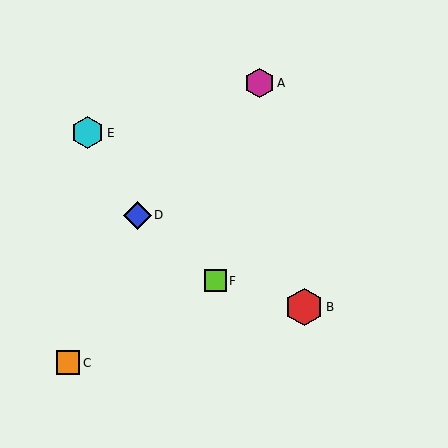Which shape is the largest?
The red hexagon (labeled B) is the largest.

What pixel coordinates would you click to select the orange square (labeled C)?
Click at (68, 363) to select the orange square C.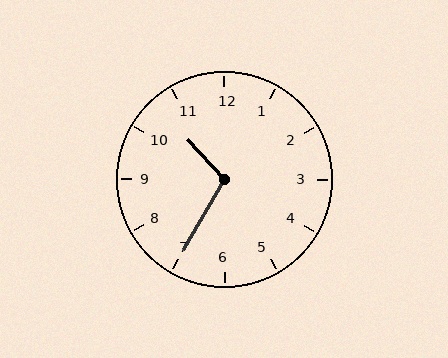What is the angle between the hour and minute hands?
Approximately 108 degrees.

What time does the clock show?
10:35.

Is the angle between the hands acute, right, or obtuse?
It is obtuse.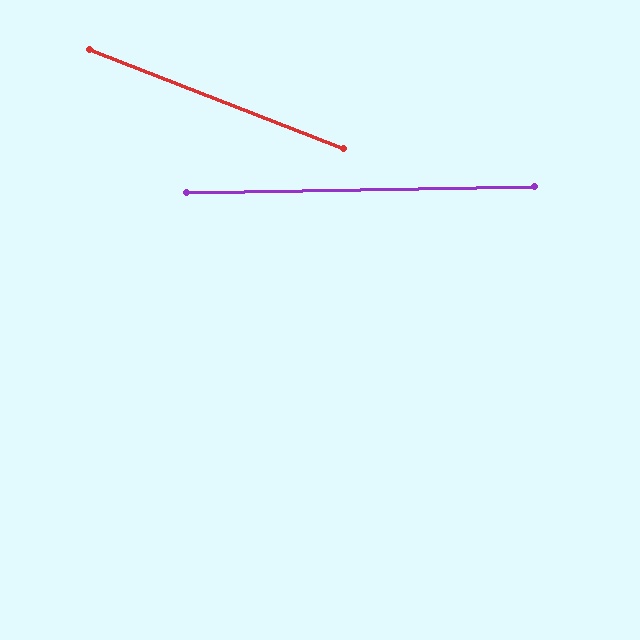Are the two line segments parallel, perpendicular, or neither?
Neither parallel nor perpendicular — they differ by about 23°.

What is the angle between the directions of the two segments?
Approximately 23 degrees.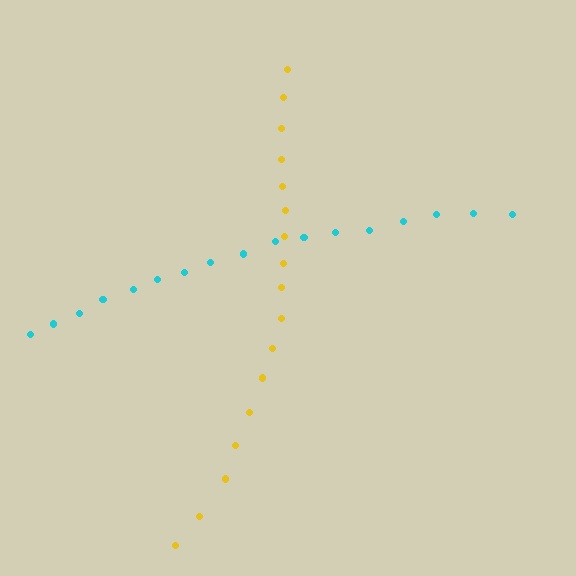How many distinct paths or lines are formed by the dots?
There are 2 distinct paths.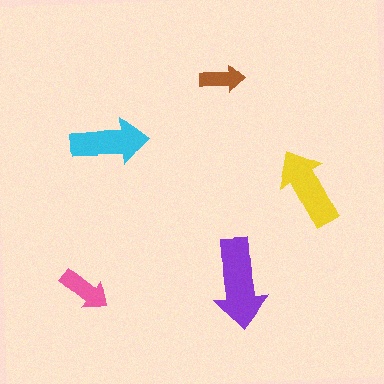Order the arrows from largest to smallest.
the purple one, the yellow one, the cyan one, the pink one, the brown one.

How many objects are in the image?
There are 5 objects in the image.